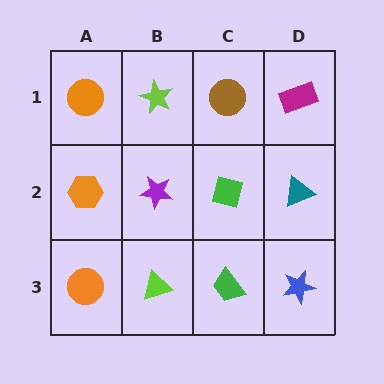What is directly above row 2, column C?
A brown circle.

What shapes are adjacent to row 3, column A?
An orange hexagon (row 2, column A), a lime triangle (row 3, column B).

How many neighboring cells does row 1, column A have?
2.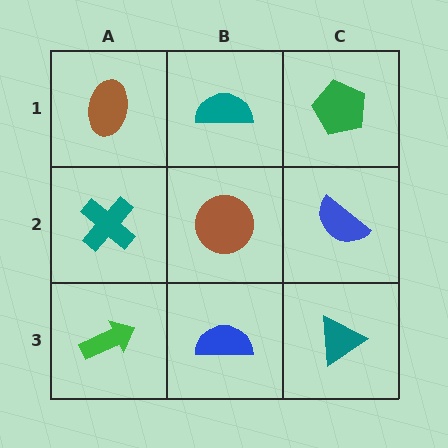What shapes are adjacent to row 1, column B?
A brown circle (row 2, column B), a brown ellipse (row 1, column A), a green pentagon (row 1, column C).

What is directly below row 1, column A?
A teal cross.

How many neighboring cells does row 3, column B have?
3.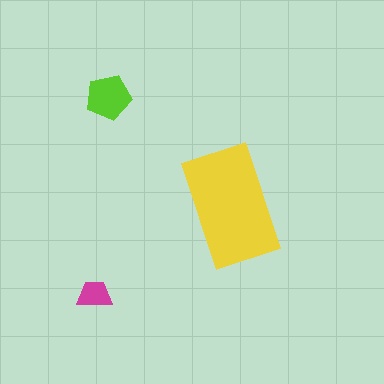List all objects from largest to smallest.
The yellow rectangle, the lime pentagon, the magenta trapezoid.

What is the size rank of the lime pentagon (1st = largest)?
2nd.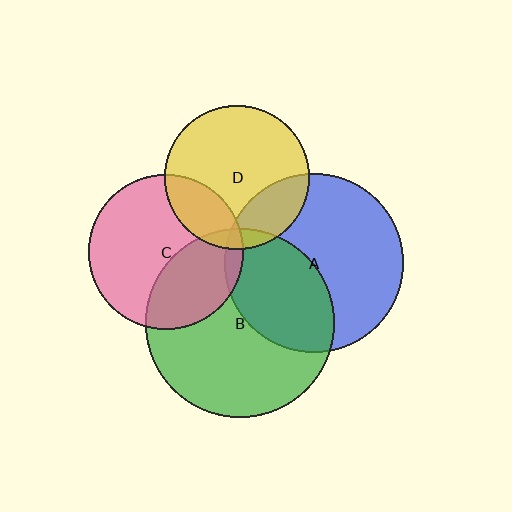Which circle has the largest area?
Circle B (green).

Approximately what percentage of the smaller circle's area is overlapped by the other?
Approximately 20%.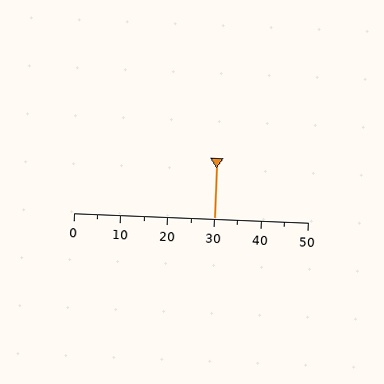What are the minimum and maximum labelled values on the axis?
The axis runs from 0 to 50.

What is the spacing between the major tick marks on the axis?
The major ticks are spaced 10 apart.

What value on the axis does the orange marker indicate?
The marker indicates approximately 30.